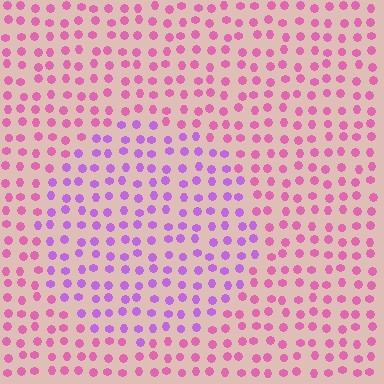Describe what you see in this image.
The image is filled with small pink elements in a uniform arrangement. A circle-shaped region is visible where the elements are tinted to a slightly different hue, forming a subtle color boundary.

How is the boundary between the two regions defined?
The boundary is defined purely by a slight shift in hue (about 40 degrees). Spacing, size, and orientation are identical on both sides.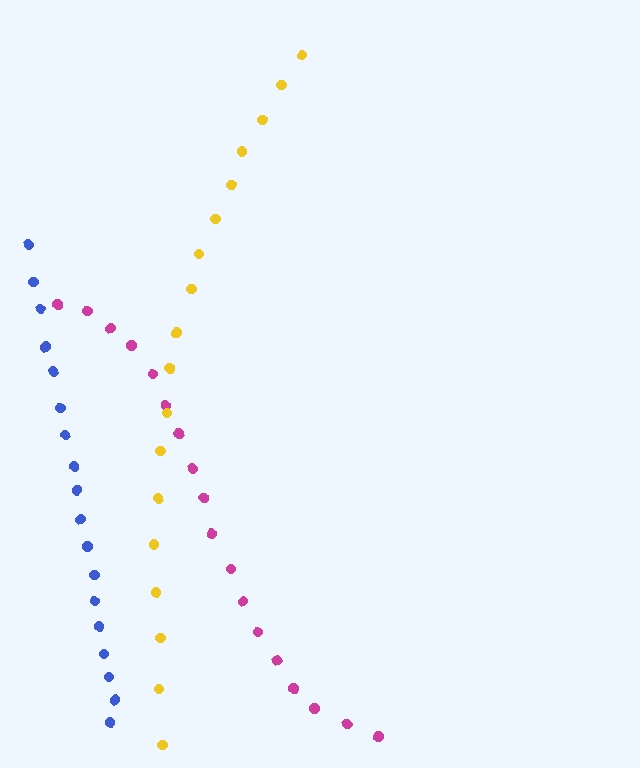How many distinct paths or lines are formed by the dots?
There are 3 distinct paths.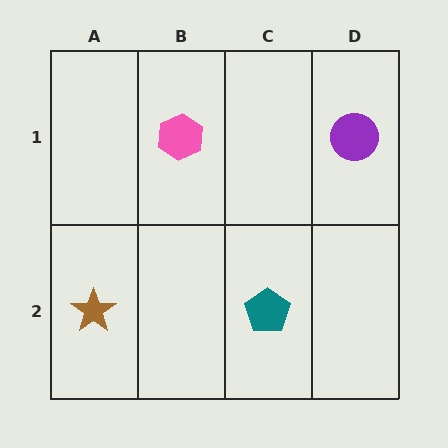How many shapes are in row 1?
2 shapes.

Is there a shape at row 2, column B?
No, that cell is empty.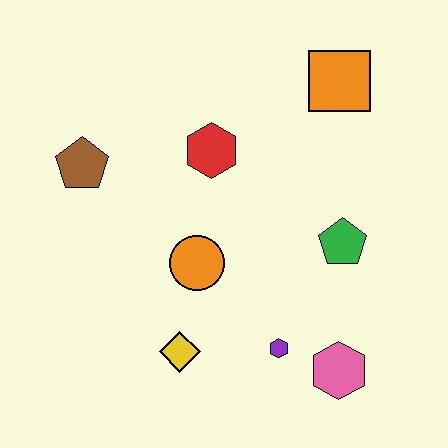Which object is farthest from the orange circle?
The orange square is farthest from the orange circle.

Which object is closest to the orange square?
The red hexagon is closest to the orange square.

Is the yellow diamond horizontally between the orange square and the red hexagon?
No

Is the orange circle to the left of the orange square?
Yes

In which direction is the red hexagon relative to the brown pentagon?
The red hexagon is to the right of the brown pentagon.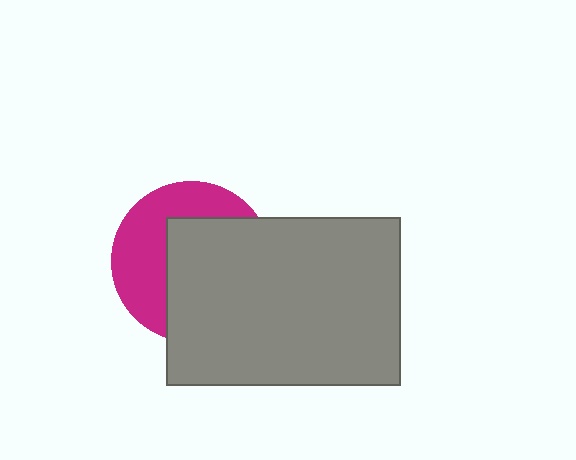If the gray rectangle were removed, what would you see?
You would see the complete magenta circle.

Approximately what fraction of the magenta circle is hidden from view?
Roughly 57% of the magenta circle is hidden behind the gray rectangle.